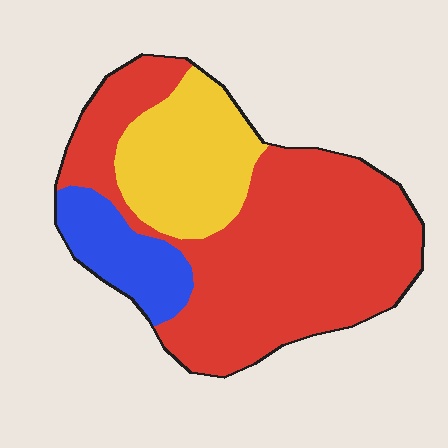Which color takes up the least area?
Blue, at roughly 15%.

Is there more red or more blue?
Red.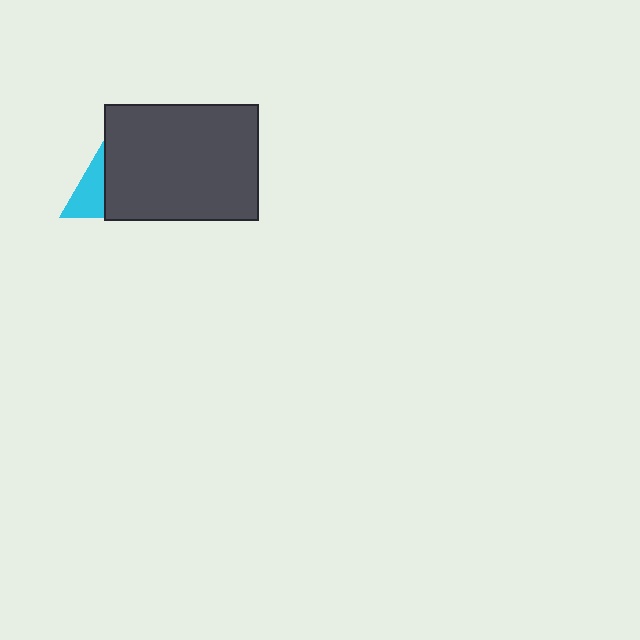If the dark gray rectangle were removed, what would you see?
You would see the complete cyan triangle.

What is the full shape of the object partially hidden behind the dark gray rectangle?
The partially hidden object is a cyan triangle.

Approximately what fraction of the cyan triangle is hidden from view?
Roughly 68% of the cyan triangle is hidden behind the dark gray rectangle.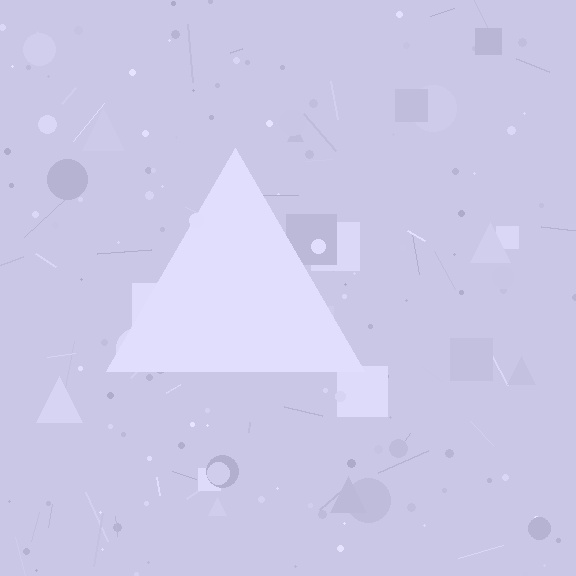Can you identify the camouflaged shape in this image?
The camouflaged shape is a triangle.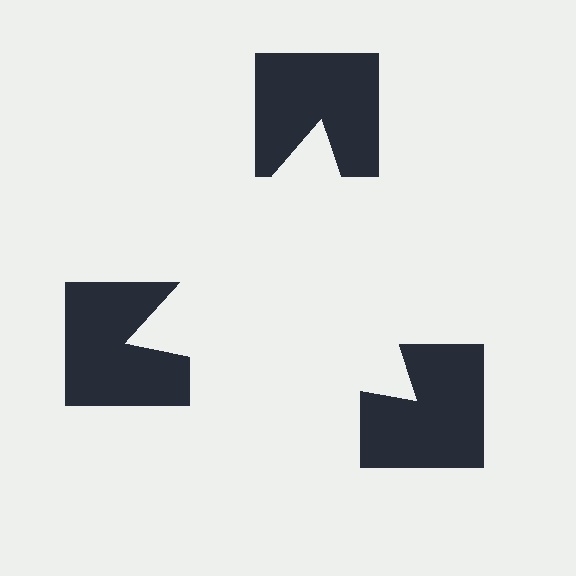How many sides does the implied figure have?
3 sides.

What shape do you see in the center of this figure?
An illusory triangle — its edges are inferred from the aligned wedge cuts in the notched squares, not physically drawn.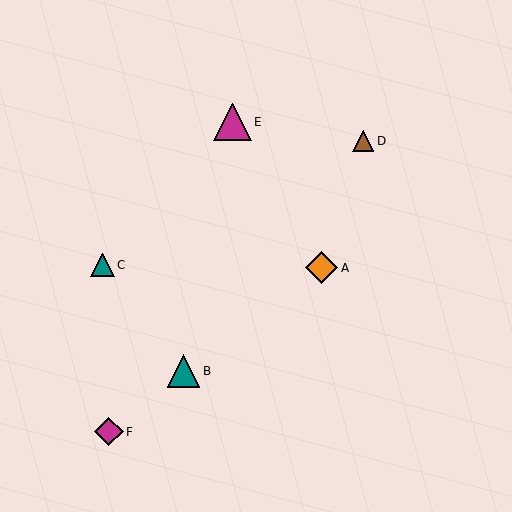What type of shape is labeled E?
Shape E is a magenta triangle.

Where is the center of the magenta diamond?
The center of the magenta diamond is at (109, 432).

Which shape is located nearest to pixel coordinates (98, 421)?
The magenta diamond (labeled F) at (109, 432) is nearest to that location.